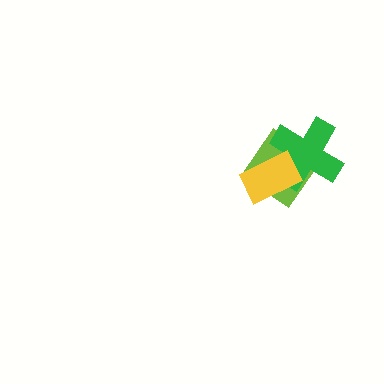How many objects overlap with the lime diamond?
2 objects overlap with the lime diamond.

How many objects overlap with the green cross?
2 objects overlap with the green cross.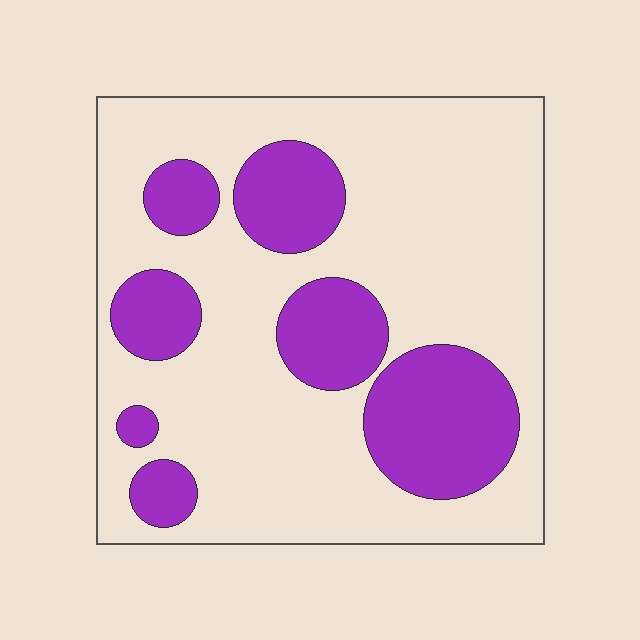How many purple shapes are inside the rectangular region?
7.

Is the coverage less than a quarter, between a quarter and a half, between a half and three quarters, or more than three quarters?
Between a quarter and a half.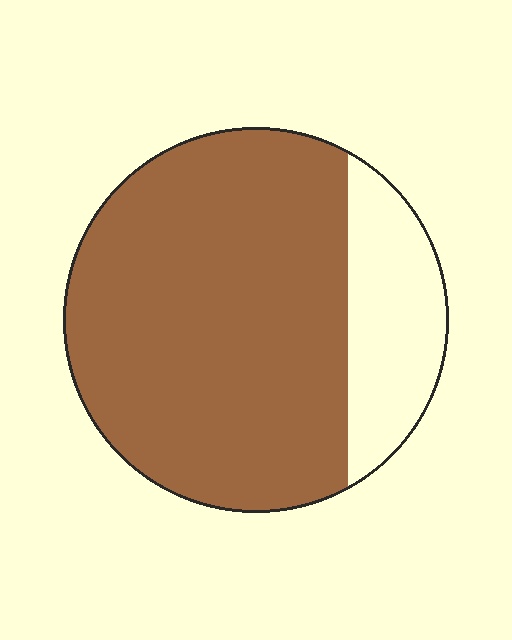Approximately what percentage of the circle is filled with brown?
Approximately 80%.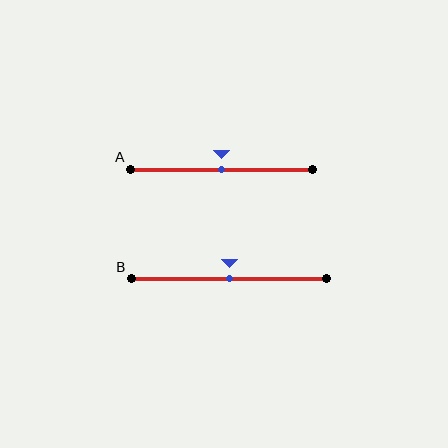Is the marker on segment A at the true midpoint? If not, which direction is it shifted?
Yes, the marker on segment A is at the true midpoint.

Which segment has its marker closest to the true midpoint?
Segment A has its marker closest to the true midpoint.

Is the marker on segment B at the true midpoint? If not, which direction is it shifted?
Yes, the marker on segment B is at the true midpoint.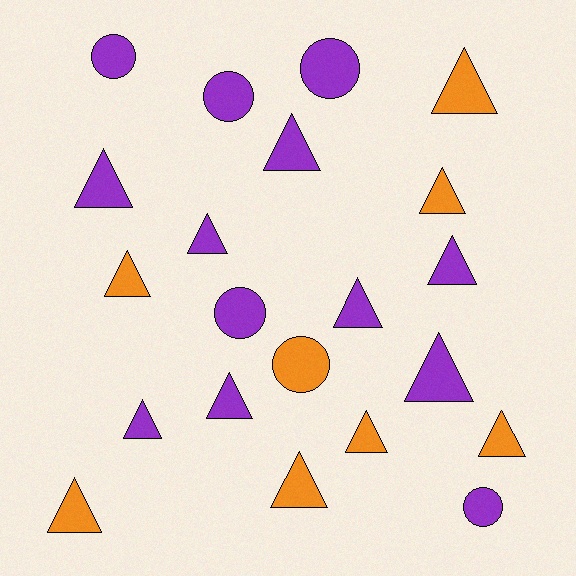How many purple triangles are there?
There are 8 purple triangles.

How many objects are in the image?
There are 21 objects.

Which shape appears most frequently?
Triangle, with 15 objects.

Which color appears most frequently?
Purple, with 13 objects.